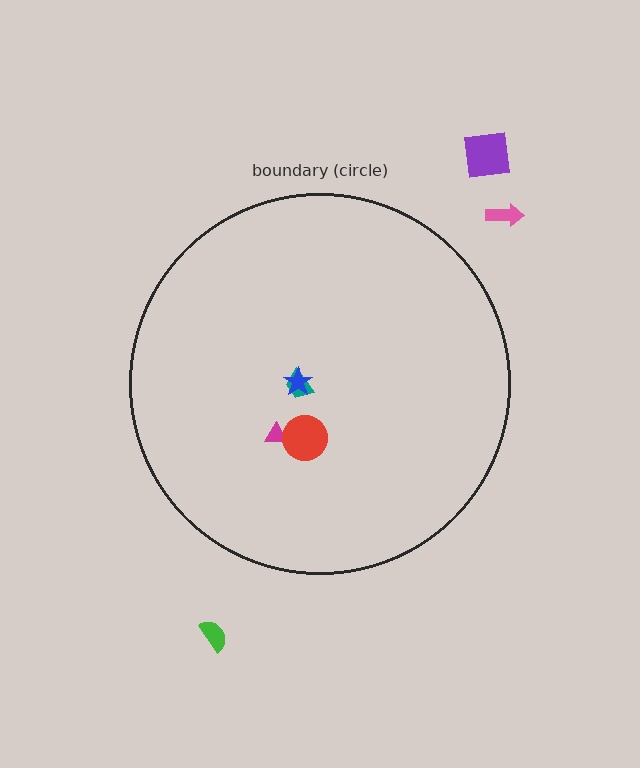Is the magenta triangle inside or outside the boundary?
Inside.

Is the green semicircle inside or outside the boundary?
Outside.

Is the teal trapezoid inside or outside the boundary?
Inside.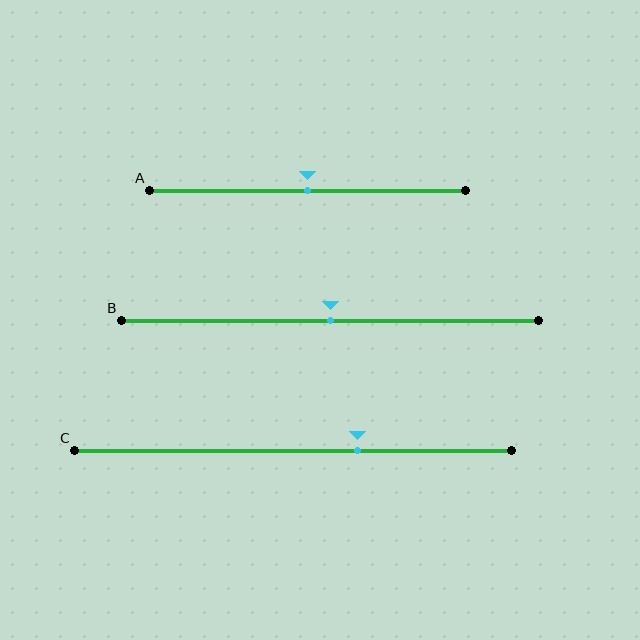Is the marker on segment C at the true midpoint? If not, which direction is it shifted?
No, the marker on segment C is shifted to the right by about 15% of the segment length.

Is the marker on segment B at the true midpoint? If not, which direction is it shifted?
Yes, the marker on segment B is at the true midpoint.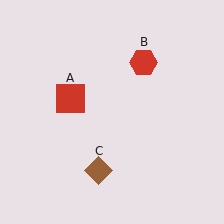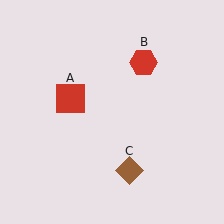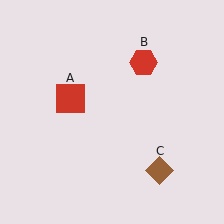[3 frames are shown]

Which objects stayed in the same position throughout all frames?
Red square (object A) and red hexagon (object B) remained stationary.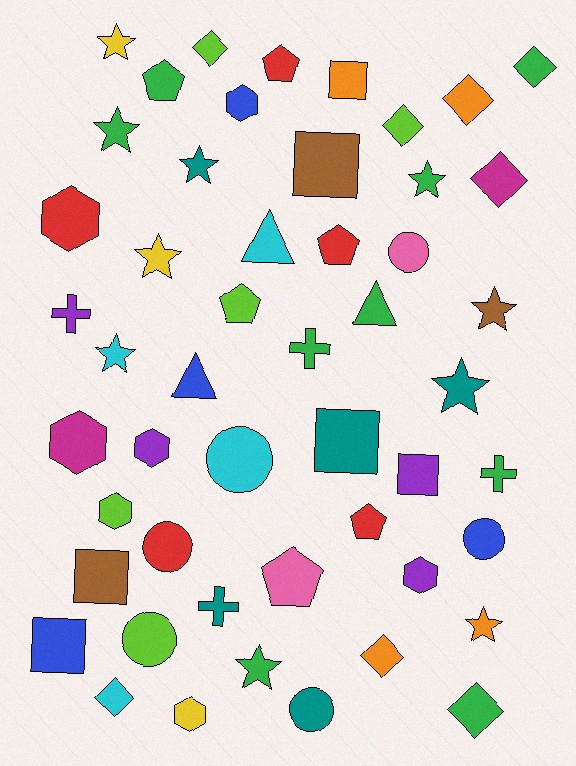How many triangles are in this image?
There are 3 triangles.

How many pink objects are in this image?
There are 2 pink objects.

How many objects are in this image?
There are 50 objects.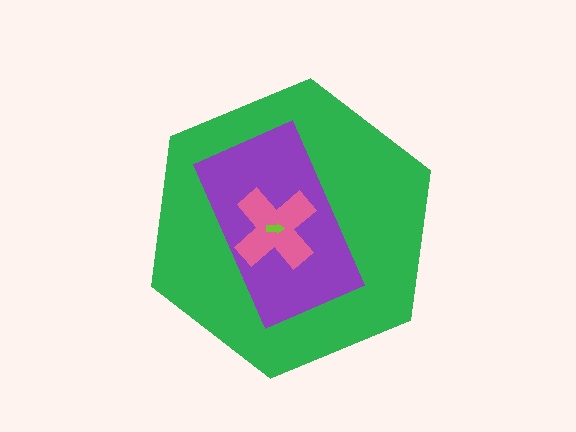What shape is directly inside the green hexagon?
The purple rectangle.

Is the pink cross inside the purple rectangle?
Yes.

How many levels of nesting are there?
4.